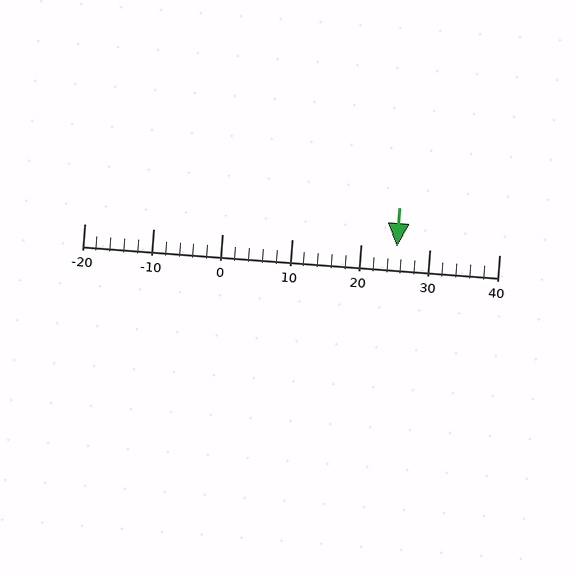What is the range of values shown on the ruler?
The ruler shows values from -20 to 40.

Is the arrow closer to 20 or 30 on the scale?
The arrow is closer to 30.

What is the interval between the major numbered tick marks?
The major tick marks are spaced 10 units apart.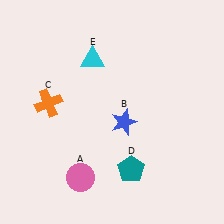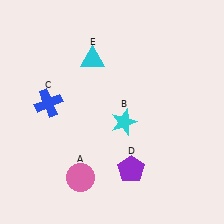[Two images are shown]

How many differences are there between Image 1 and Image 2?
There are 3 differences between the two images.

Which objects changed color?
B changed from blue to cyan. C changed from orange to blue. D changed from teal to purple.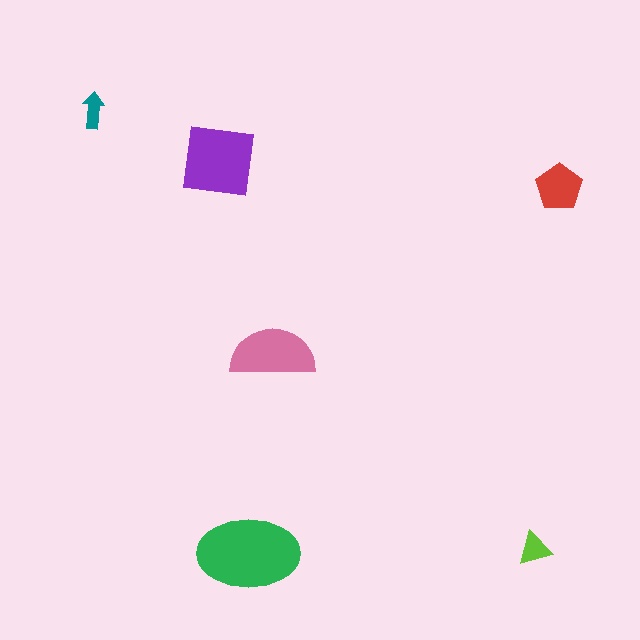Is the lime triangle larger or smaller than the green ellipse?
Smaller.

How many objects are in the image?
There are 6 objects in the image.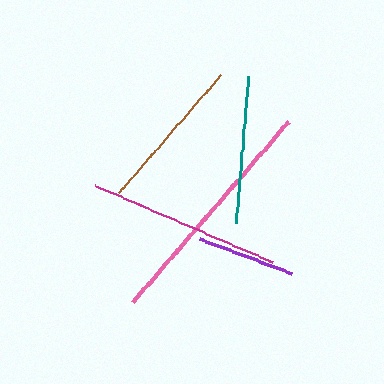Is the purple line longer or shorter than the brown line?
The brown line is longer than the purple line.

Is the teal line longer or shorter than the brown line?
The brown line is longer than the teal line.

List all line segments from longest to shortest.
From longest to shortest: pink, magenta, brown, teal, purple.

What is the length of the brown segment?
The brown segment is approximately 156 pixels long.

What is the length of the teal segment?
The teal segment is approximately 147 pixels long.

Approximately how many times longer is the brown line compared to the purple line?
The brown line is approximately 1.6 times the length of the purple line.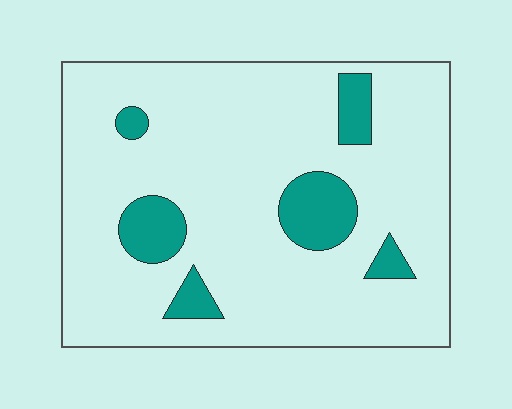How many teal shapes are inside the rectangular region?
6.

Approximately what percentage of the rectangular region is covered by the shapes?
Approximately 15%.